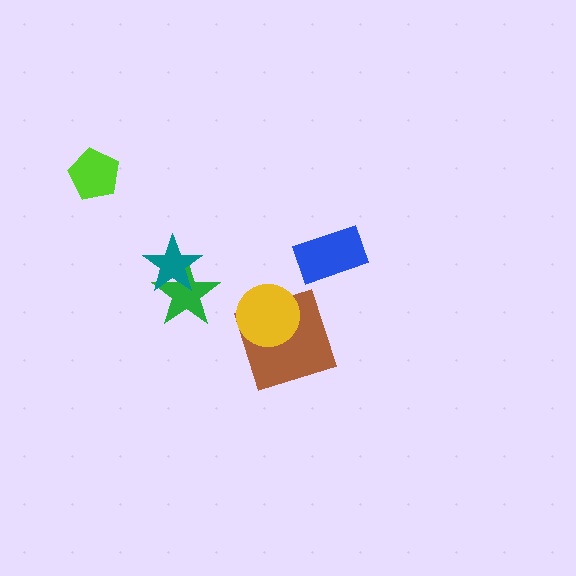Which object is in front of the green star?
The teal star is in front of the green star.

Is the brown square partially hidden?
Yes, it is partially covered by another shape.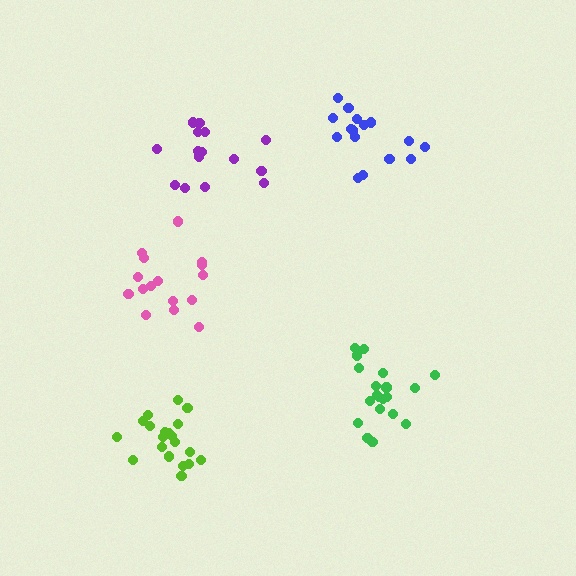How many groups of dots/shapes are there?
There are 5 groups.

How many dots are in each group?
Group 1: 15 dots, Group 2: 20 dots, Group 3: 16 dots, Group 4: 20 dots, Group 5: 16 dots (87 total).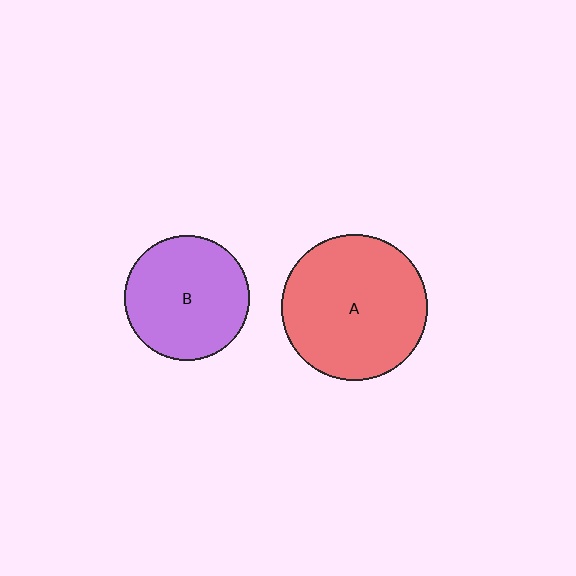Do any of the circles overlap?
No, none of the circles overlap.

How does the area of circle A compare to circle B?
Approximately 1.4 times.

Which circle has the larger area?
Circle A (red).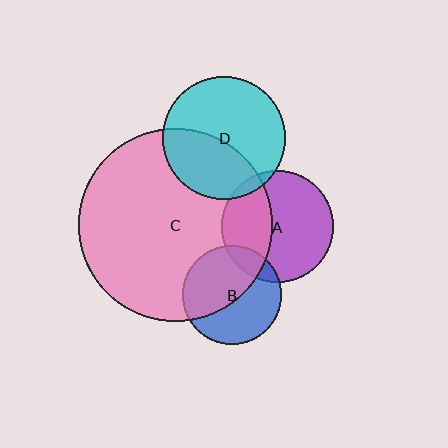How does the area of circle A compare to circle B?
Approximately 1.3 times.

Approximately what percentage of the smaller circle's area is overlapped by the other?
Approximately 5%.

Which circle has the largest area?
Circle C (pink).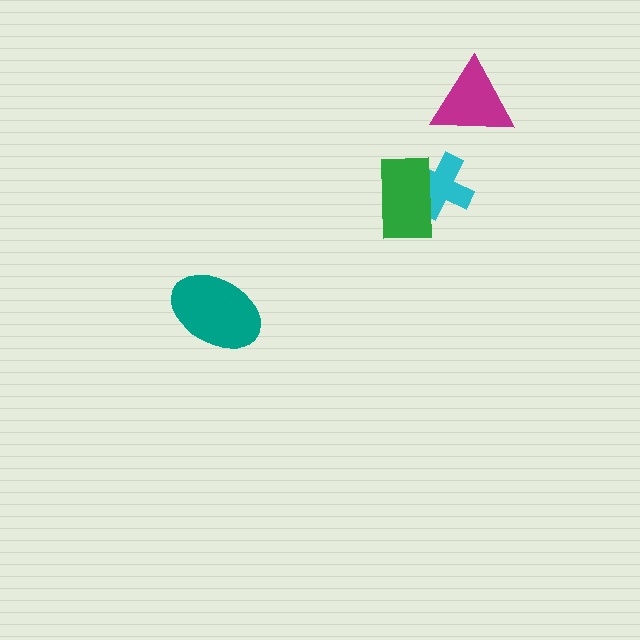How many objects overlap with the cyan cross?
1 object overlaps with the cyan cross.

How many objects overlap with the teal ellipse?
0 objects overlap with the teal ellipse.